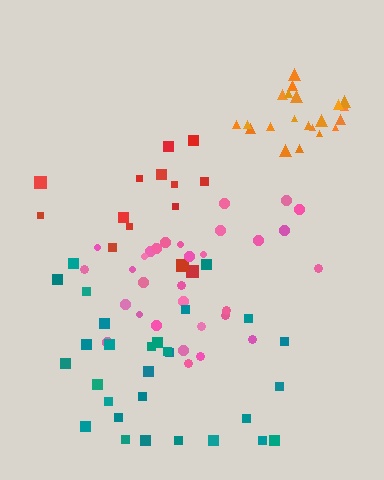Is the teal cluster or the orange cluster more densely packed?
Orange.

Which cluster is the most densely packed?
Orange.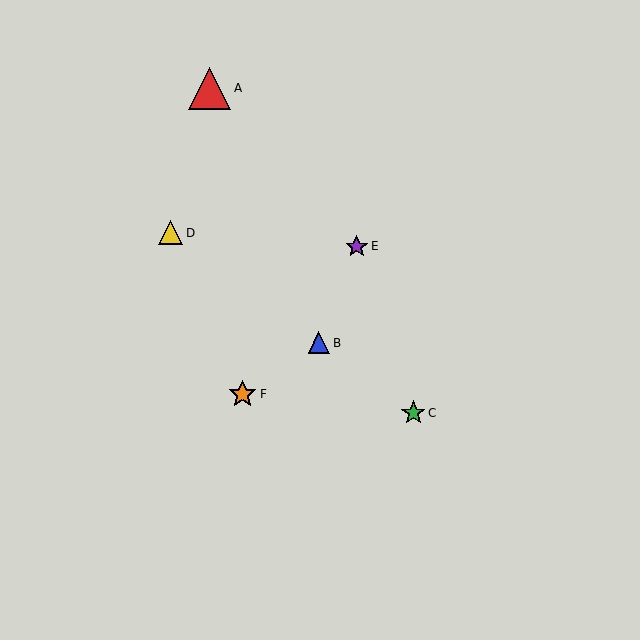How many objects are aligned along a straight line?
3 objects (B, C, D) are aligned along a straight line.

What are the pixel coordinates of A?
Object A is at (210, 88).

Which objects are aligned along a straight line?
Objects B, C, D are aligned along a straight line.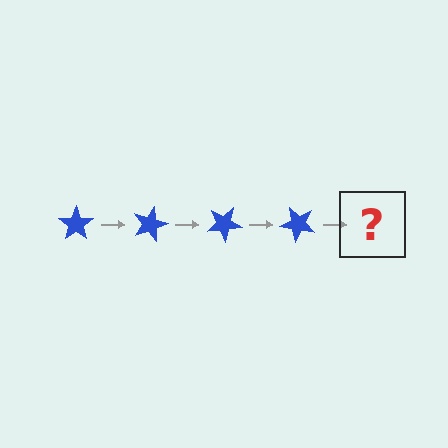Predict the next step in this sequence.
The next step is a blue star rotated 60 degrees.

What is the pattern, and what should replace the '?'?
The pattern is that the star rotates 15 degrees each step. The '?' should be a blue star rotated 60 degrees.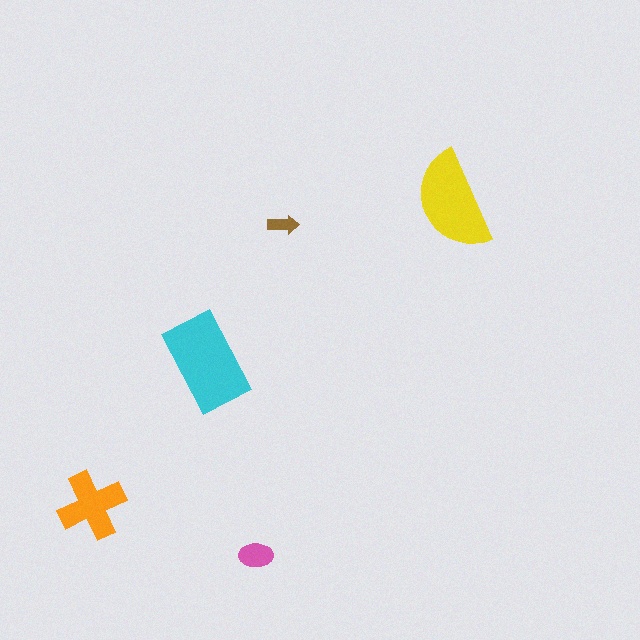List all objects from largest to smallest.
The cyan rectangle, the yellow semicircle, the orange cross, the pink ellipse, the brown arrow.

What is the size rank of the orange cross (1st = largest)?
3rd.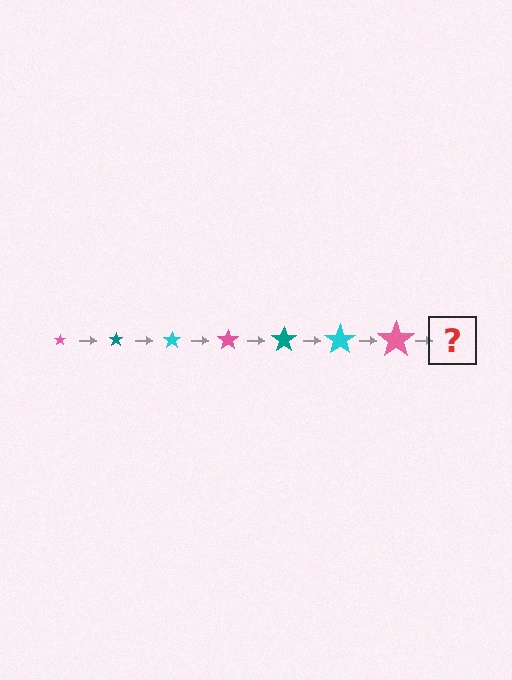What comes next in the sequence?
The next element should be a teal star, larger than the previous one.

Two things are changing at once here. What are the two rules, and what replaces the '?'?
The two rules are that the star grows larger each step and the color cycles through pink, teal, and cyan. The '?' should be a teal star, larger than the previous one.